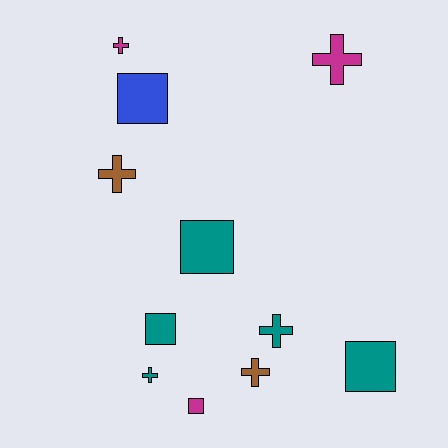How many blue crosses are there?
There are no blue crosses.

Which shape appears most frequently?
Cross, with 6 objects.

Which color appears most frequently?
Teal, with 5 objects.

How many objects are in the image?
There are 11 objects.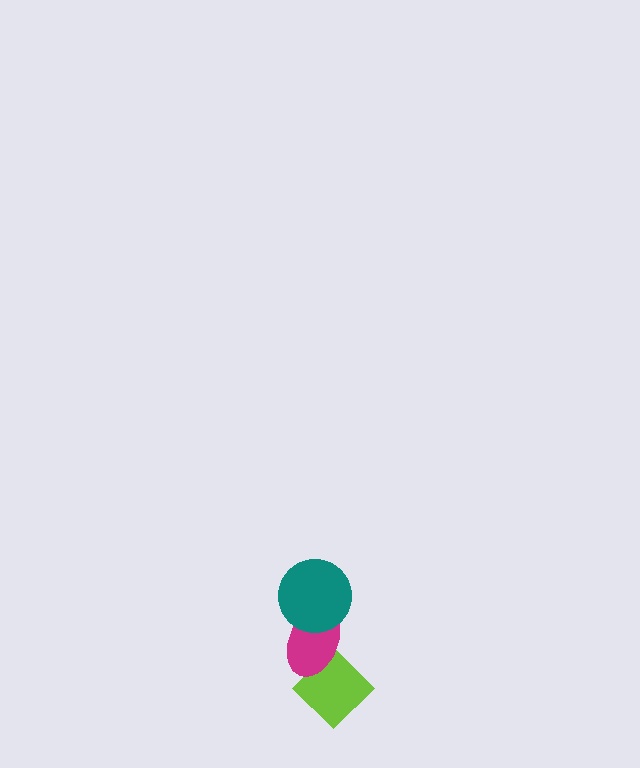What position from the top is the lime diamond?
The lime diamond is 3rd from the top.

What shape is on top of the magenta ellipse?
The teal circle is on top of the magenta ellipse.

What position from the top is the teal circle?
The teal circle is 1st from the top.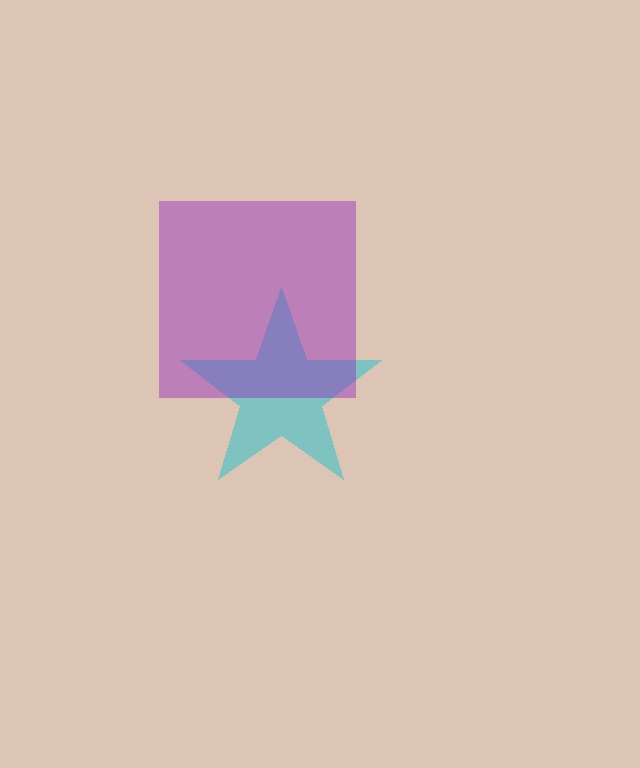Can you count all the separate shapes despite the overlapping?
Yes, there are 2 separate shapes.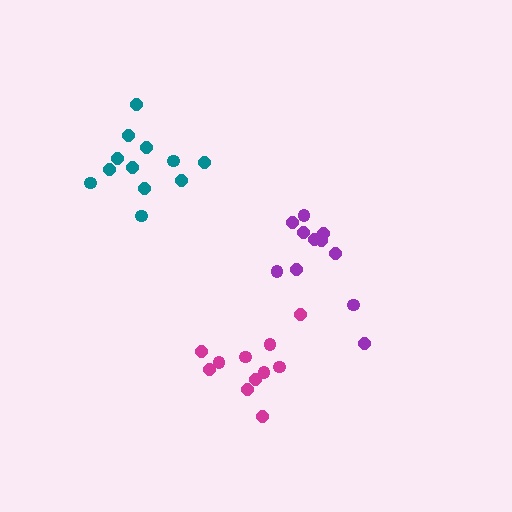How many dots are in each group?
Group 1: 11 dots, Group 2: 11 dots, Group 3: 12 dots (34 total).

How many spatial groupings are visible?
There are 3 spatial groupings.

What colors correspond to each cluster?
The clusters are colored: magenta, purple, teal.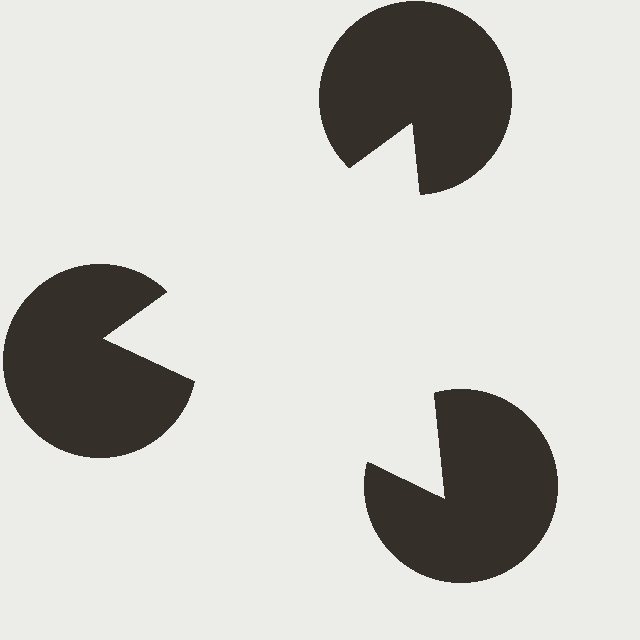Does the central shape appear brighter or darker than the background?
It typically appears slightly brighter than the background, even though no actual brightness change is drawn.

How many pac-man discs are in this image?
There are 3 — one at each vertex of the illusory triangle.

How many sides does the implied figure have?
3 sides.